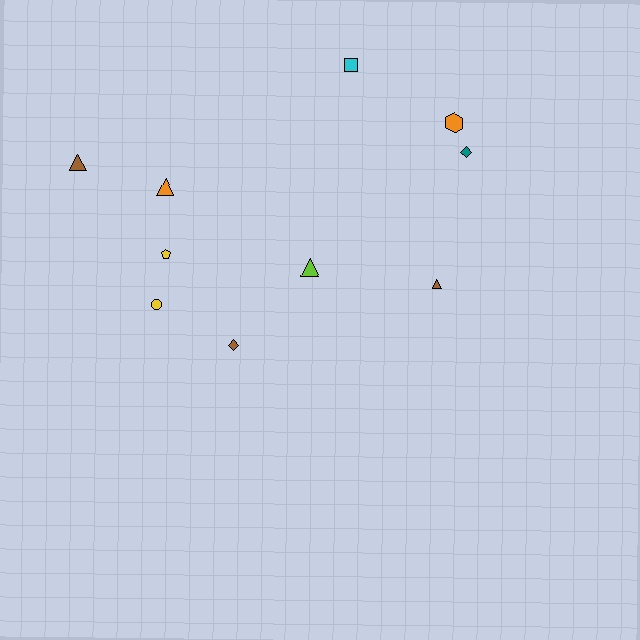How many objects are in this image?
There are 10 objects.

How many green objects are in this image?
There are no green objects.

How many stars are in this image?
There are no stars.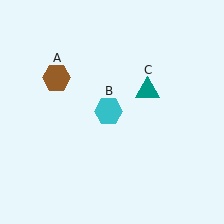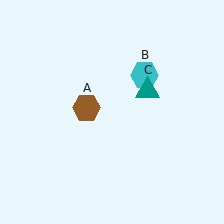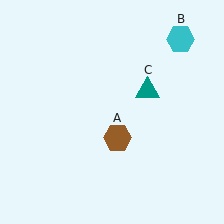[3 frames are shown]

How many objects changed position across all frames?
2 objects changed position: brown hexagon (object A), cyan hexagon (object B).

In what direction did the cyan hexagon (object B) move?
The cyan hexagon (object B) moved up and to the right.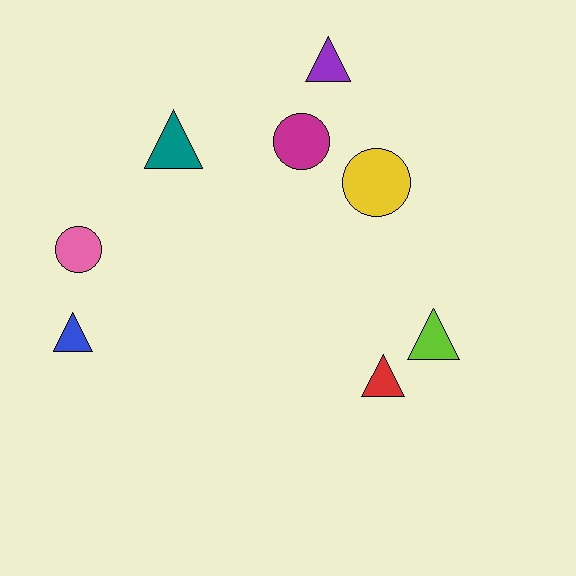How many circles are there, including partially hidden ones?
There are 3 circles.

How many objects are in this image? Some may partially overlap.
There are 8 objects.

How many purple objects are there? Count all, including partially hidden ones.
There is 1 purple object.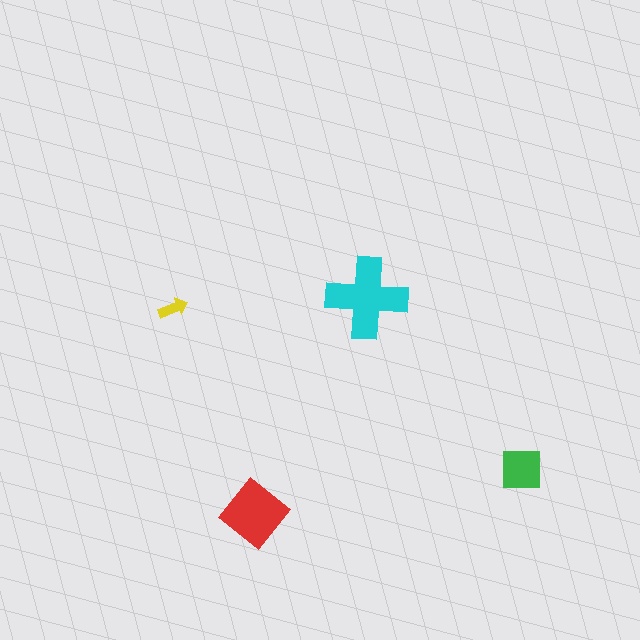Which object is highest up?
The cyan cross is topmost.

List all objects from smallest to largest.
The yellow arrow, the green square, the red diamond, the cyan cross.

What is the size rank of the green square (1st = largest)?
3rd.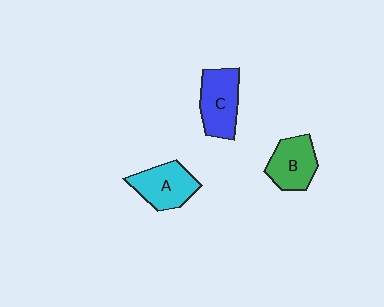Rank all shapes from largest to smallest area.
From largest to smallest: C (blue), A (cyan), B (green).